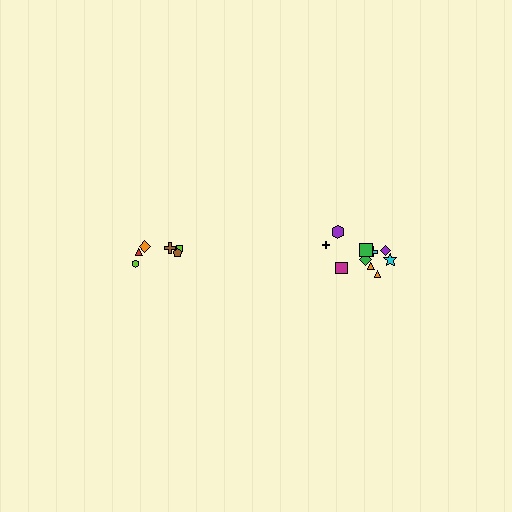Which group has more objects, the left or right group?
The right group.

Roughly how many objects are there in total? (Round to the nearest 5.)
Roughly 15 objects in total.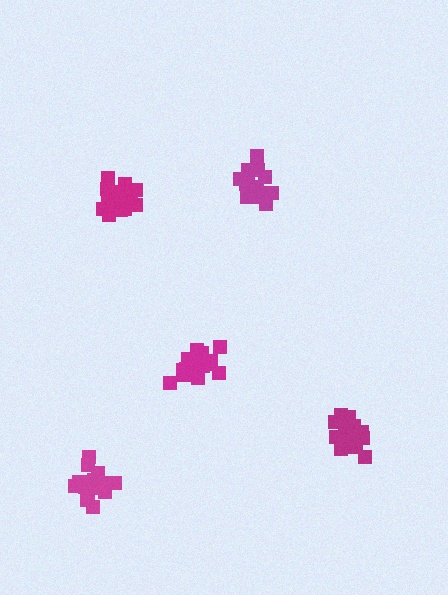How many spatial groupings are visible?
There are 5 spatial groupings.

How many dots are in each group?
Group 1: 19 dots, Group 2: 19 dots, Group 3: 15 dots, Group 4: 19 dots, Group 5: 17 dots (89 total).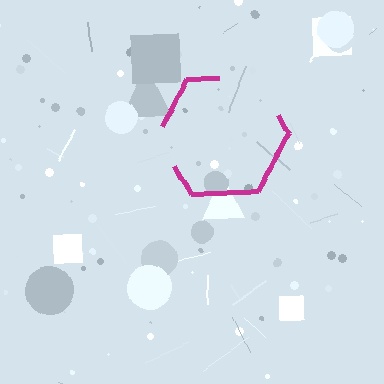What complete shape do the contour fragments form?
The contour fragments form a hexagon.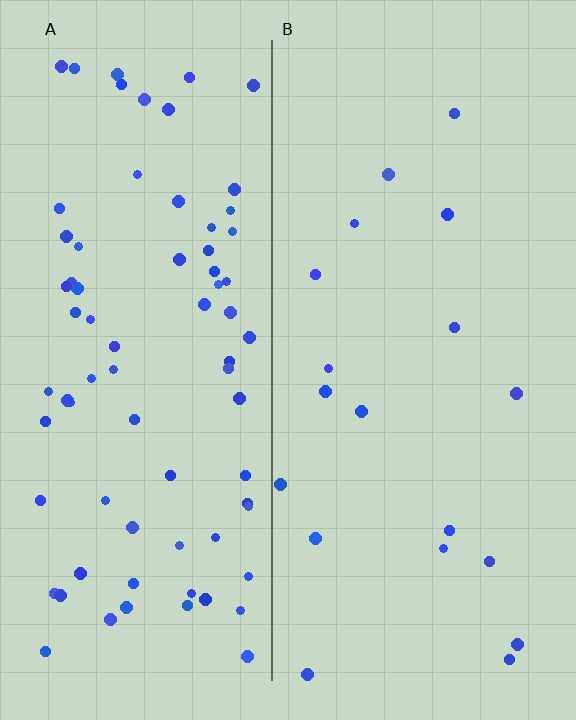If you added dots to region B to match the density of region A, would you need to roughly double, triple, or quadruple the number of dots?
Approximately quadruple.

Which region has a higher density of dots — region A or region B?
A (the left).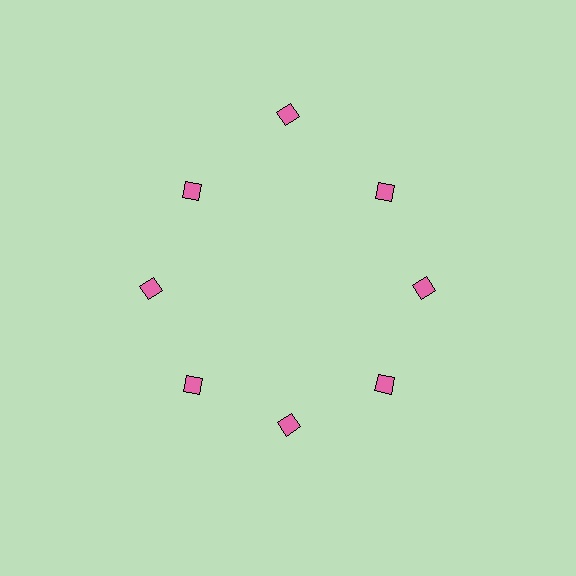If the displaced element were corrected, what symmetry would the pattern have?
It would have 8-fold rotational symmetry — the pattern would map onto itself every 45 degrees.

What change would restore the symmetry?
The symmetry would be restored by moving it inward, back onto the ring so that all 8 diamonds sit at equal angles and equal distance from the center.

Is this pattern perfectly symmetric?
No. The 8 pink diamonds are arranged in a ring, but one element near the 12 o'clock position is pushed outward from the center, breaking the 8-fold rotational symmetry.